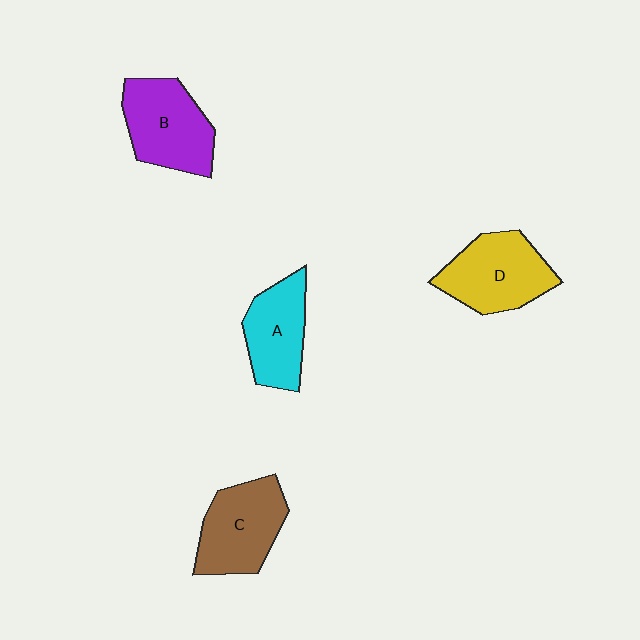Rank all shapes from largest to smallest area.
From largest to smallest: D (yellow), B (purple), C (brown), A (cyan).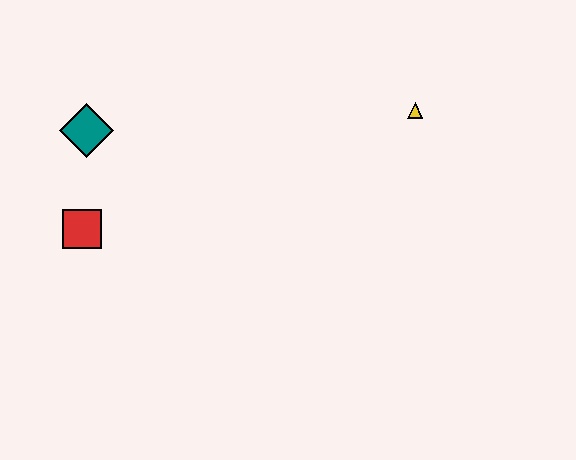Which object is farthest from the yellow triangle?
The red square is farthest from the yellow triangle.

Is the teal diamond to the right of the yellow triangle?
No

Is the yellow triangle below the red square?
No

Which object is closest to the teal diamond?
The red square is closest to the teal diamond.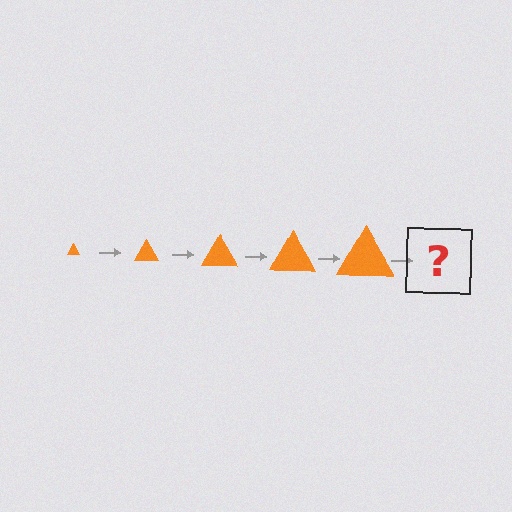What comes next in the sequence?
The next element should be an orange triangle, larger than the previous one.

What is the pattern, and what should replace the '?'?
The pattern is that the triangle gets progressively larger each step. The '?' should be an orange triangle, larger than the previous one.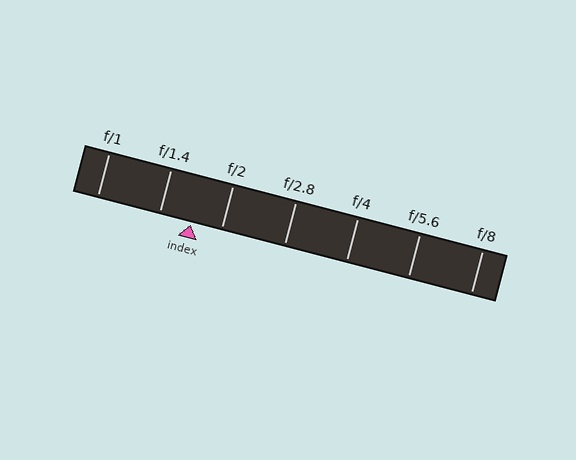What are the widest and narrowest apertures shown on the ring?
The widest aperture shown is f/1 and the narrowest is f/8.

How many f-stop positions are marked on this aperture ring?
There are 7 f-stop positions marked.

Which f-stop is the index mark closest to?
The index mark is closest to f/2.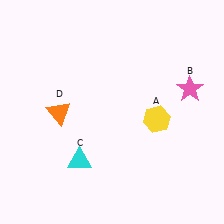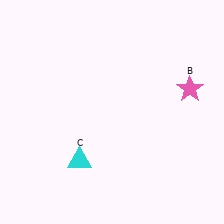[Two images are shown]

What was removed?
The orange triangle (D), the yellow hexagon (A) were removed in Image 2.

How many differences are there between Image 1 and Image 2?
There are 2 differences between the two images.